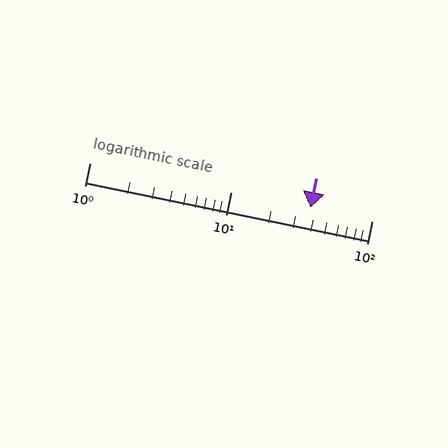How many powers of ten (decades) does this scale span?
The scale spans 2 decades, from 1 to 100.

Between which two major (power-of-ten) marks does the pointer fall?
The pointer is between 10 and 100.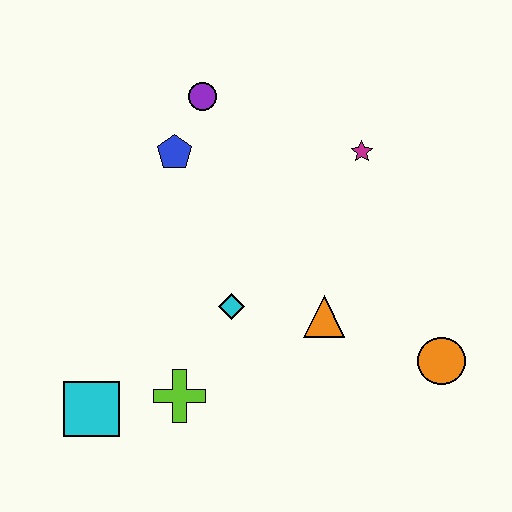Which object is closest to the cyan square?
The lime cross is closest to the cyan square.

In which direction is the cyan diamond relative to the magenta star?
The cyan diamond is below the magenta star.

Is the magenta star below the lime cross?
No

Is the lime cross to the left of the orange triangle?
Yes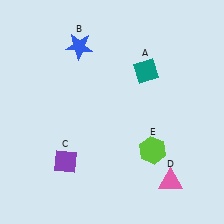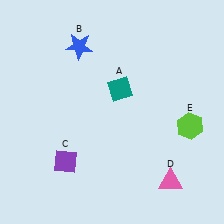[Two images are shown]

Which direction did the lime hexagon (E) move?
The lime hexagon (E) moved right.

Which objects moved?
The objects that moved are: the teal diamond (A), the lime hexagon (E).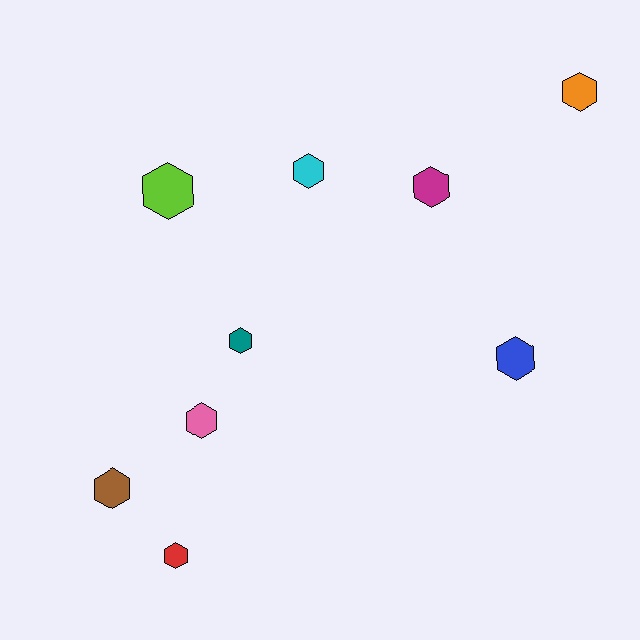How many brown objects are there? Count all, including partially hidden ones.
There is 1 brown object.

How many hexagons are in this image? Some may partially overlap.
There are 9 hexagons.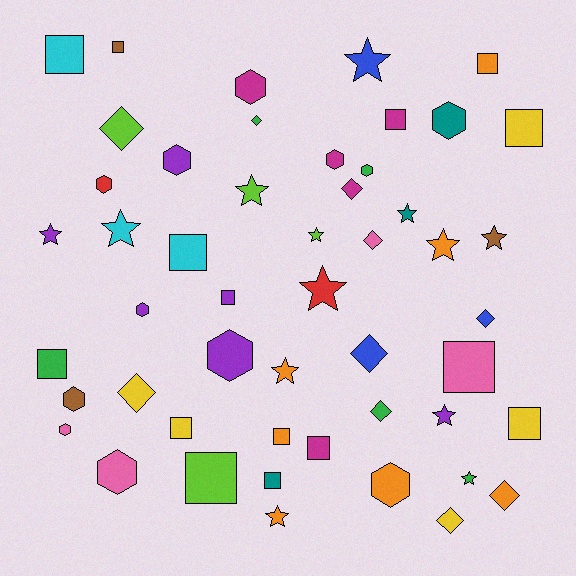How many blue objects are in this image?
There are 3 blue objects.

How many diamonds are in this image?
There are 10 diamonds.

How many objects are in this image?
There are 50 objects.